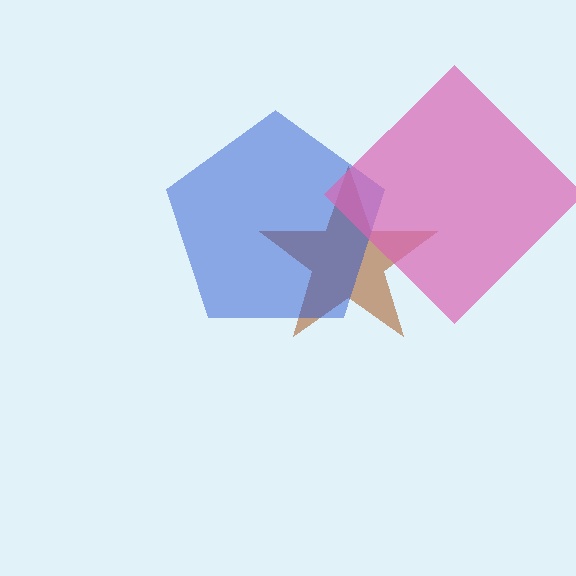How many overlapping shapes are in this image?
There are 3 overlapping shapes in the image.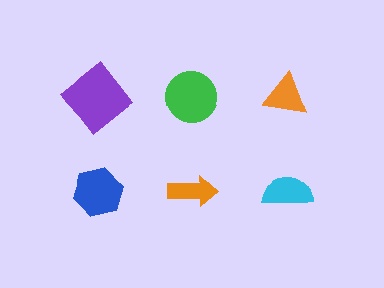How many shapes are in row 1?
3 shapes.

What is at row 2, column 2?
An orange arrow.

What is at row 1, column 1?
A purple diamond.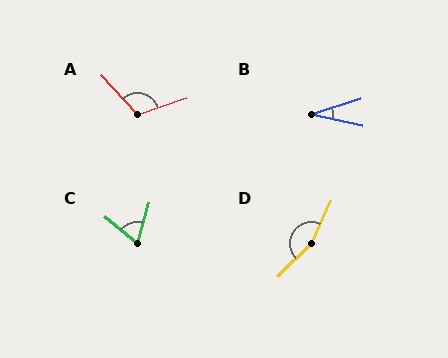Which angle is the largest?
D, at approximately 159 degrees.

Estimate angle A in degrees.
Approximately 114 degrees.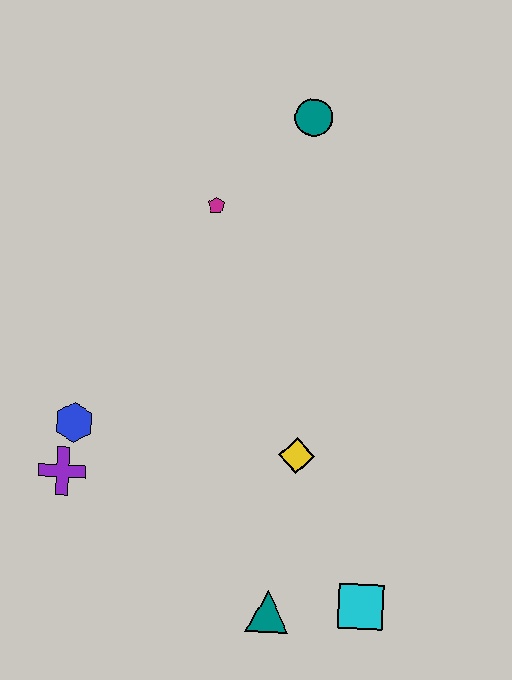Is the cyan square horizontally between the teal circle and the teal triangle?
No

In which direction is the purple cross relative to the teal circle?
The purple cross is below the teal circle.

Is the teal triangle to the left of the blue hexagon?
No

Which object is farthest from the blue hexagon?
The teal circle is farthest from the blue hexagon.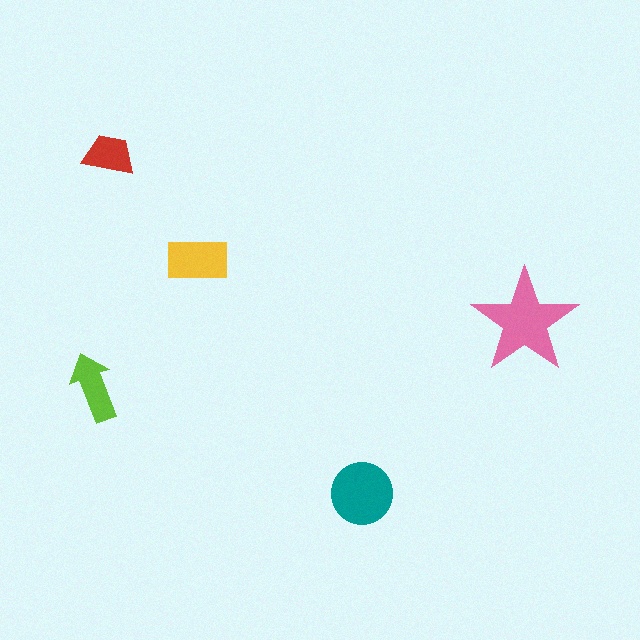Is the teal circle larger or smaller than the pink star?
Smaller.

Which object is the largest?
The pink star.